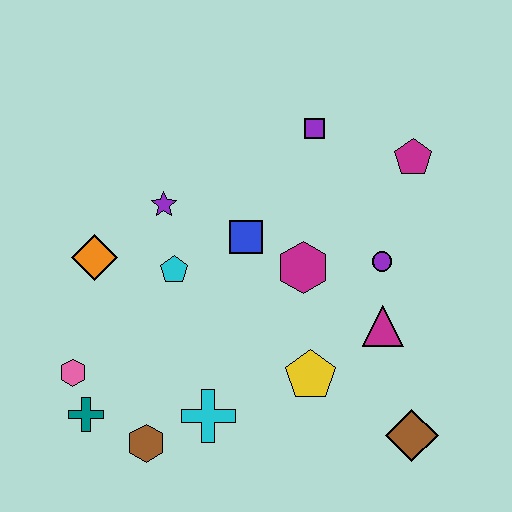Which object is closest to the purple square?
The magenta pentagon is closest to the purple square.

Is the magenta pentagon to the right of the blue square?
Yes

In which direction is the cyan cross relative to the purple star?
The cyan cross is below the purple star.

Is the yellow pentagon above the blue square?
No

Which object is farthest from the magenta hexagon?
The teal cross is farthest from the magenta hexagon.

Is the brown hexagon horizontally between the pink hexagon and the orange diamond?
No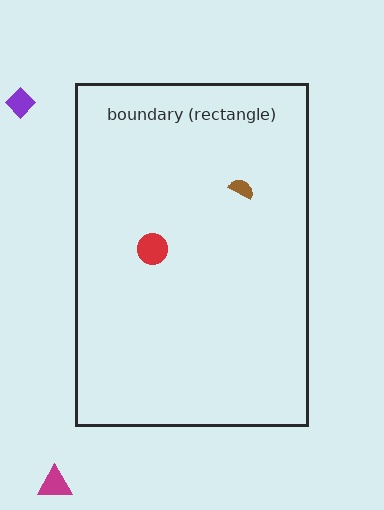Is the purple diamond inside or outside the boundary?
Outside.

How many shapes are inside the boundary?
2 inside, 2 outside.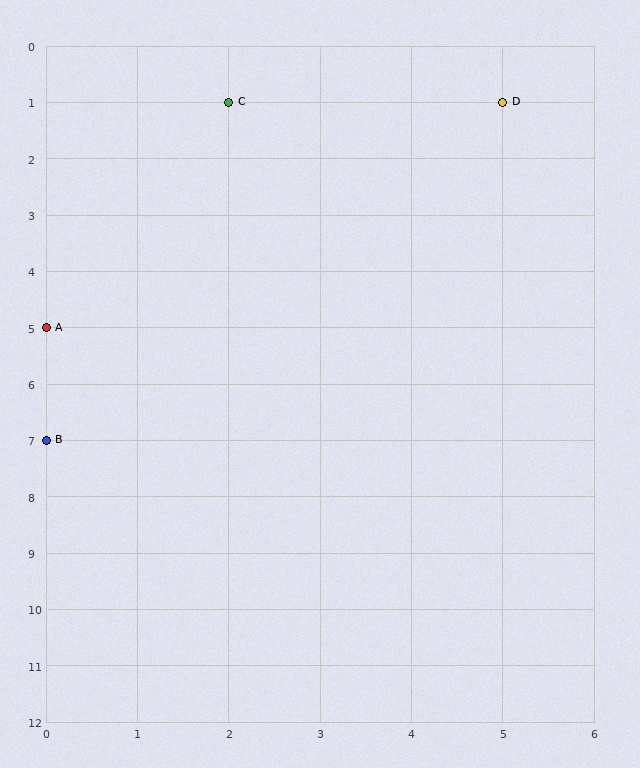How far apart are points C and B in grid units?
Points C and B are 2 columns and 6 rows apart (about 6.3 grid units diagonally).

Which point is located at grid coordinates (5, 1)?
Point D is at (5, 1).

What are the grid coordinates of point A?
Point A is at grid coordinates (0, 5).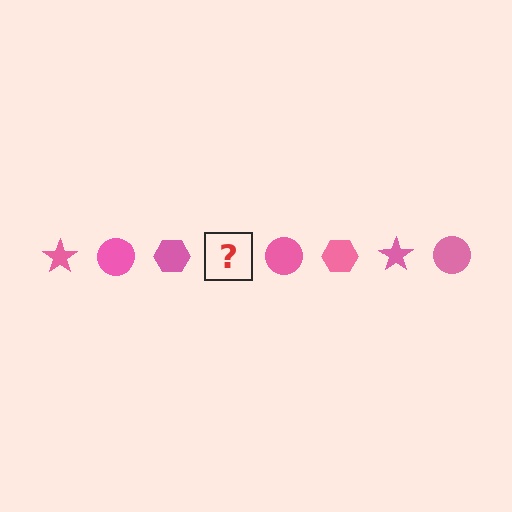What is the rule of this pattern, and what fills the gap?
The rule is that the pattern cycles through star, circle, hexagon shapes in pink. The gap should be filled with a pink star.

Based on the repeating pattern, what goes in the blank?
The blank should be a pink star.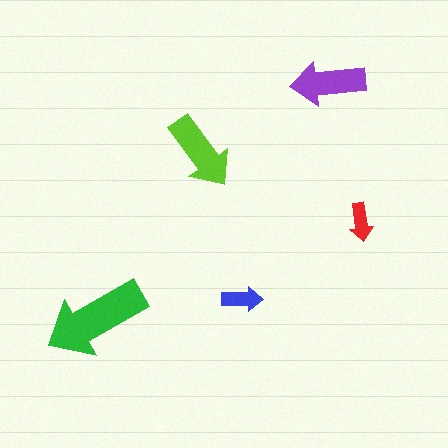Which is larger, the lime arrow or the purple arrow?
The lime one.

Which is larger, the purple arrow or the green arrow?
The green one.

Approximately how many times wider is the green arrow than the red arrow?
About 2.5 times wider.